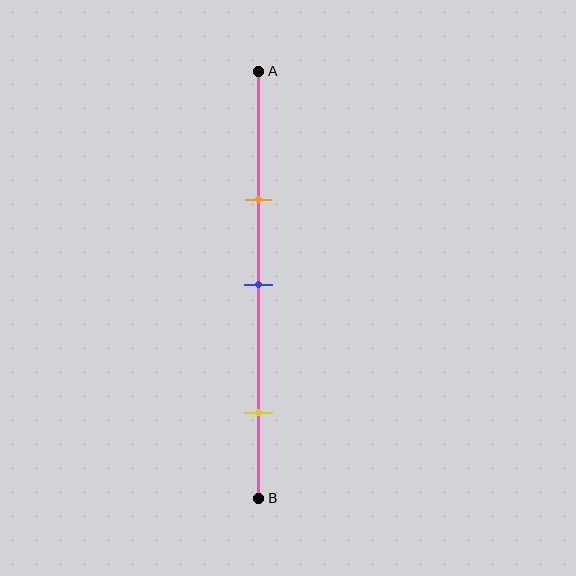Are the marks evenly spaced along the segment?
No, the marks are not evenly spaced.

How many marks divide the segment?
There are 3 marks dividing the segment.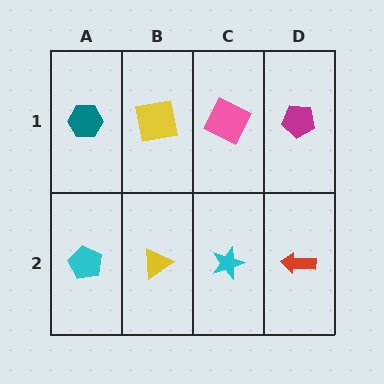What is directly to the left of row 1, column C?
A yellow square.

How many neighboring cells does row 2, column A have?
2.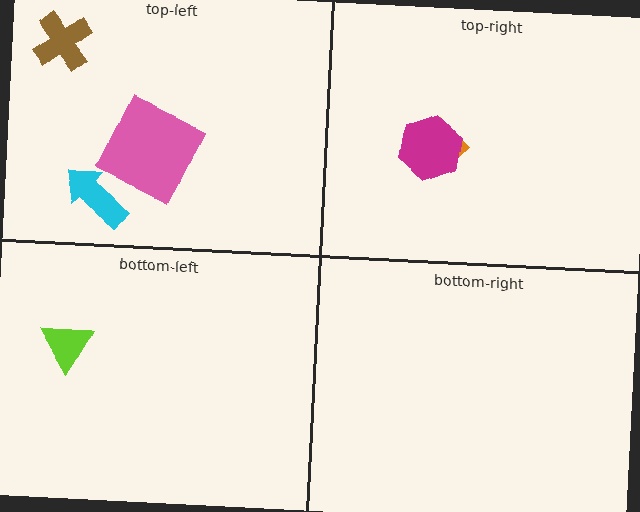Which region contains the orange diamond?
The top-right region.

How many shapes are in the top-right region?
2.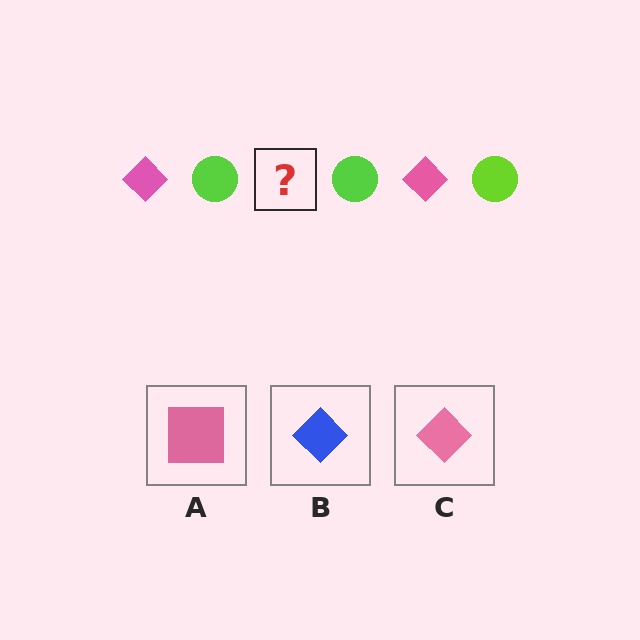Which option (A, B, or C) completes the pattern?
C.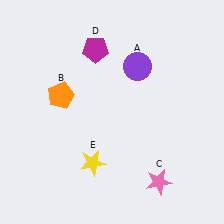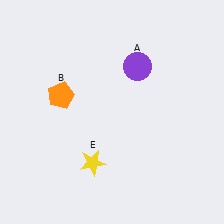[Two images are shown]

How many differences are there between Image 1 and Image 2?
There are 2 differences between the two images.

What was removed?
The pink star (C), the magenta pentagon (D) were removed in Image 2.